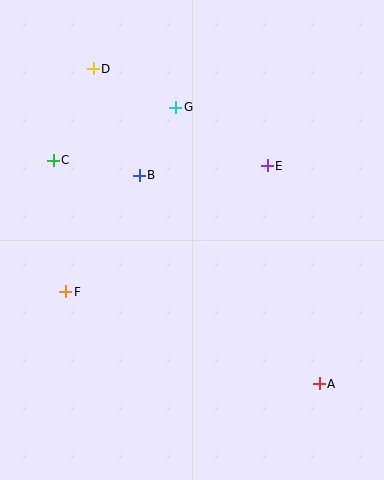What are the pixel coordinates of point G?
Point G is at (176, 107).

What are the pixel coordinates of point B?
Point B is at (139, 175).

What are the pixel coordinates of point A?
Point A is at (319, 384).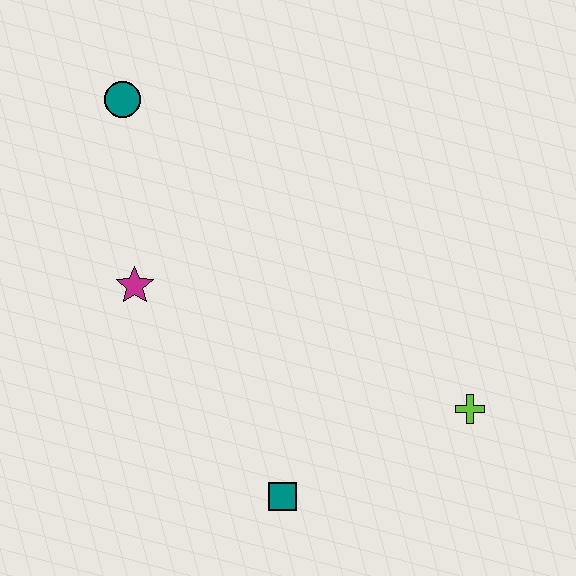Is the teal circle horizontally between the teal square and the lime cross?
No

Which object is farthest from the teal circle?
The lime cross is farthest from the teal circle.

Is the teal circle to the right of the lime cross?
No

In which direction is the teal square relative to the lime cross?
The teal square is to the left of the lime cross.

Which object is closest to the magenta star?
The teal circle is closest to the magenta star.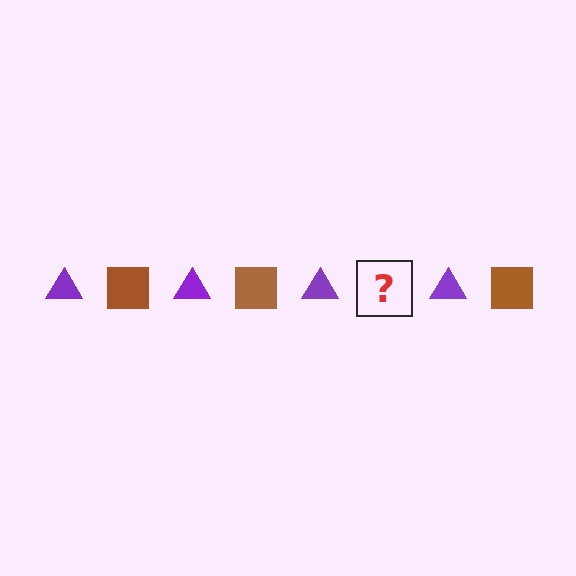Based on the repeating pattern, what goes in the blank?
The blank should be a brown square.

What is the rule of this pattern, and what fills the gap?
The rule is that the pattern alternates between purple triangle and brown square. The gap should be filled with a brown square.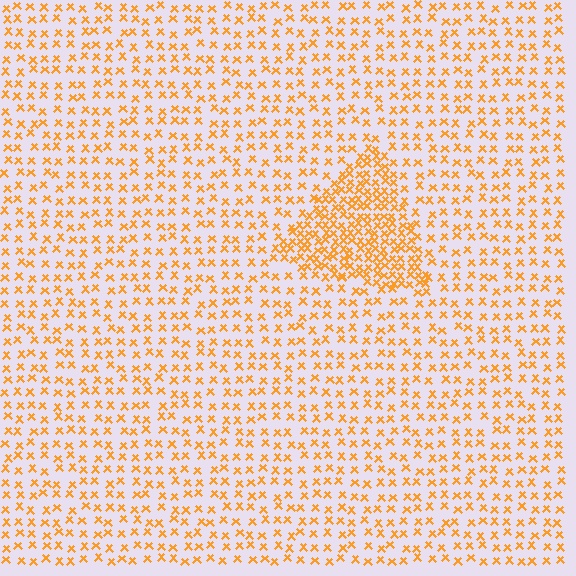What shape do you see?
I see a triangle.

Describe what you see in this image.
The image contains small orange elements arranged at two different densities. A triangle-shaped region is visible where the elements are more densely packed than the surrounding area.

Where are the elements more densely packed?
The elements are more densely packed inside the triangle boundary.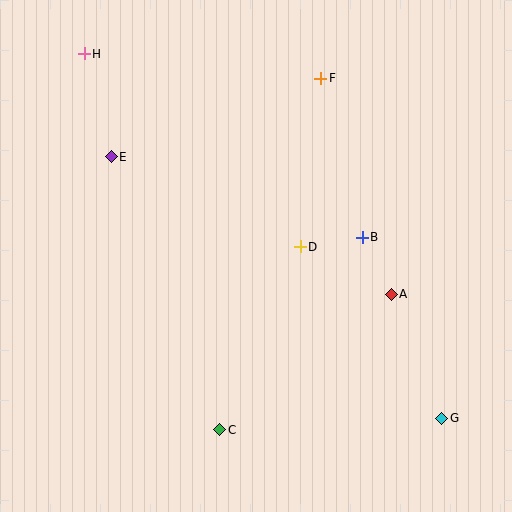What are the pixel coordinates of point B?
Point B is at (362, 237).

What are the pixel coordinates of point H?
Point H is at (84, 54).